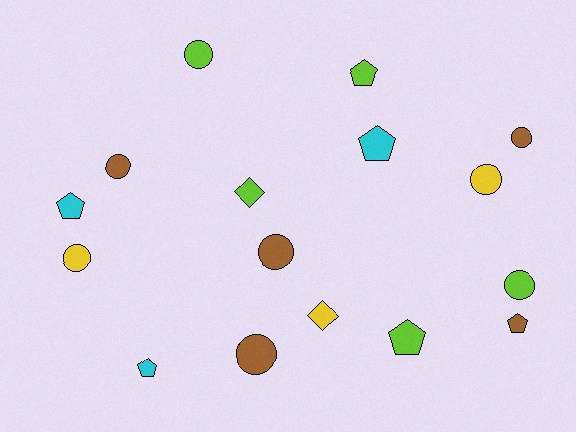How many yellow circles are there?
There are 2 yellow circles.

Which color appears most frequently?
Lime, with 5 objects.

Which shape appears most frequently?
Circle, with 8 objects.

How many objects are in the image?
There are 16 objects.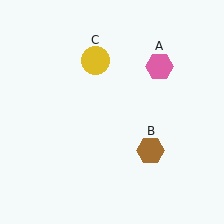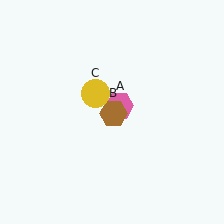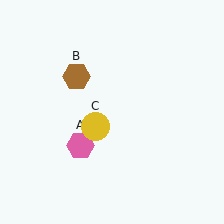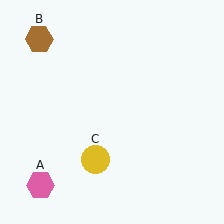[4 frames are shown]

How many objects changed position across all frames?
3 objects changed position: pink hexagon (object A), brown hexagon (object B), yellow circle (object C).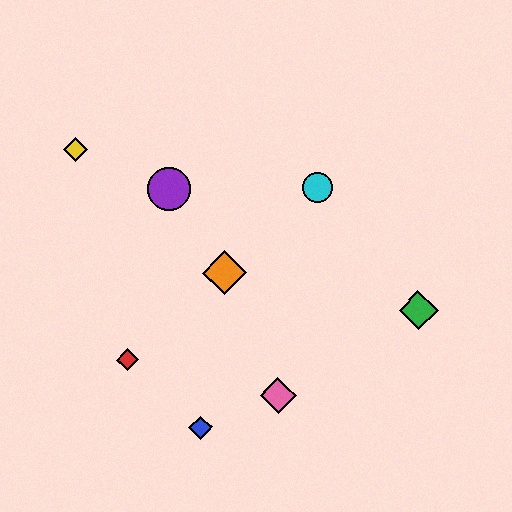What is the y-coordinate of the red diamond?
The red diamond is at y≈360.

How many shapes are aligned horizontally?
2 shapes (the purple circle, the cyan circle) are aligned horizontally.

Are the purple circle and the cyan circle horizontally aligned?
Yes, both are at y≈189.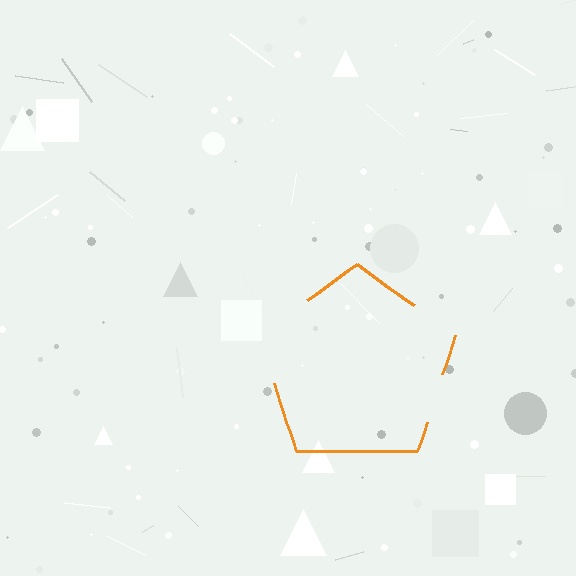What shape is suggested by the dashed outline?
The dashed outline suggests a pentagon.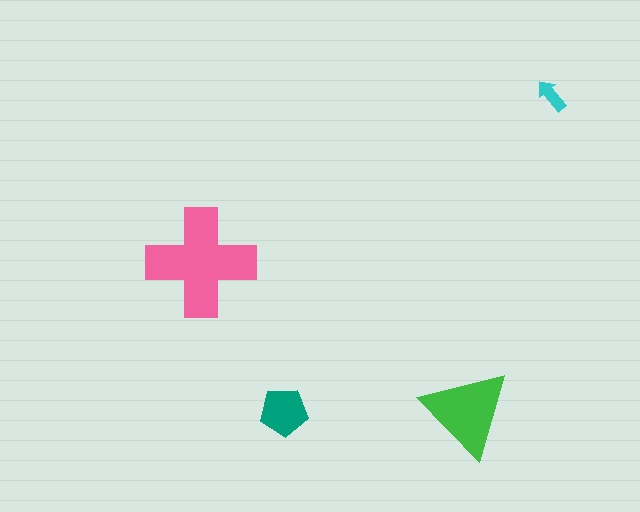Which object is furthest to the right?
The cyan arrow is rightmost.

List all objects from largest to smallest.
The pink cross, the green triangle, the teal pentagon, the cyan arrow.